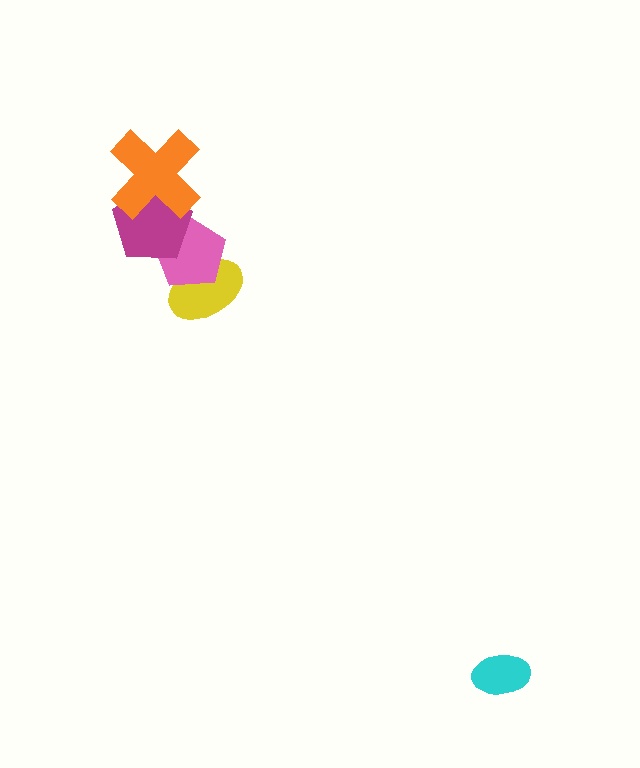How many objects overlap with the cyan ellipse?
0 objects overlap with the cyan ellipse.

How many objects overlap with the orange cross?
1 object overlaps with the orange cross.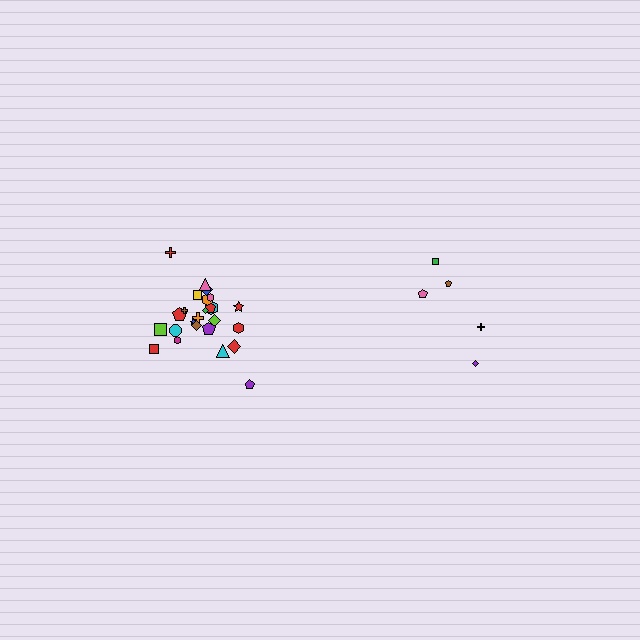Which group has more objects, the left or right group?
The left group.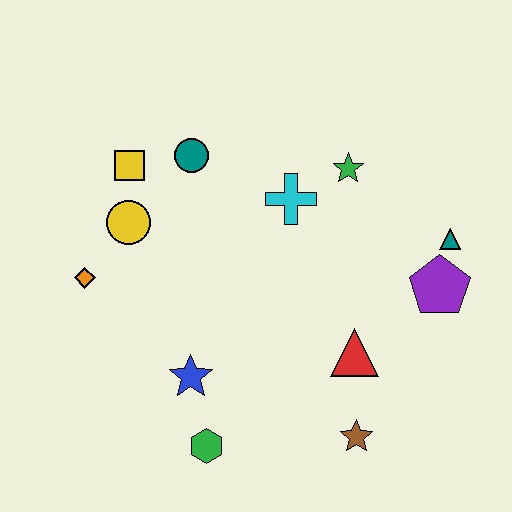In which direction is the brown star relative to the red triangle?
The brown star is below the red triangle.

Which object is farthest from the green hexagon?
The teal triangle is farthest from the green hexagon.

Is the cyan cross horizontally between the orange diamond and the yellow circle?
No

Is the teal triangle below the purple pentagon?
No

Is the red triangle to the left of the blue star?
No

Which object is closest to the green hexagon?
The blue star is closest to the green hexagon.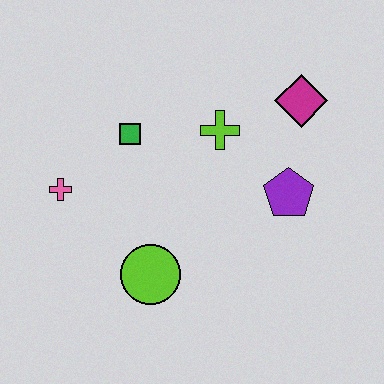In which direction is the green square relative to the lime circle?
The green square is above the lime circle.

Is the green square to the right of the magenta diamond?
No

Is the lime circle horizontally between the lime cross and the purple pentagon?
No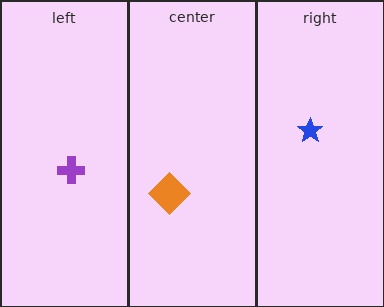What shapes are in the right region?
The blue star.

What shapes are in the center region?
The orange diamond.